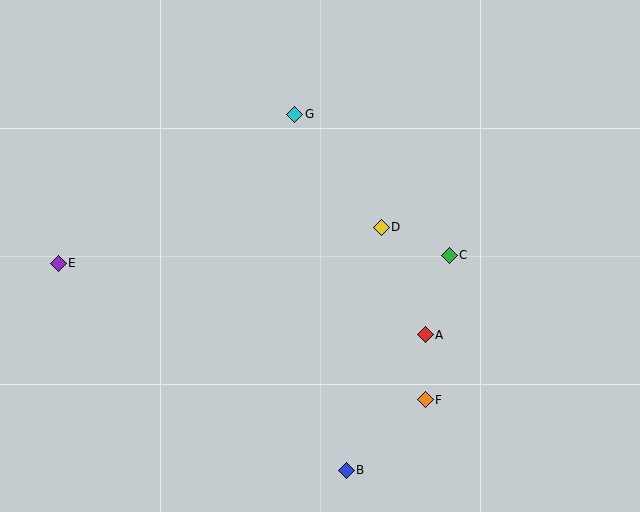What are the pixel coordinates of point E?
Point E is at (58, 263).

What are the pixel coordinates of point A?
Point A is at (425, 335).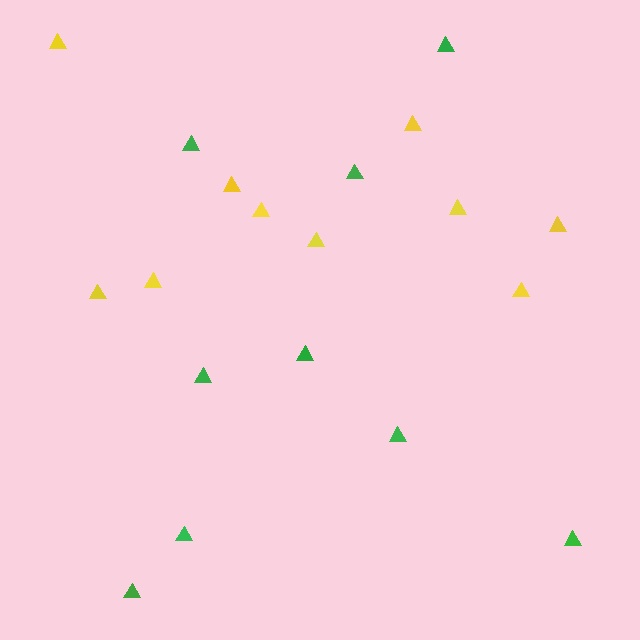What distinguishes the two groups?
There are 2 groups: one group of yellow triangles (10) and one group of green triangles (9).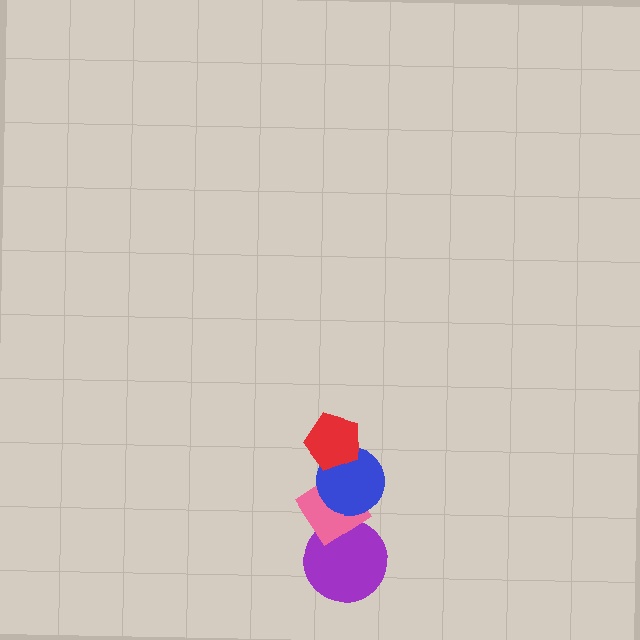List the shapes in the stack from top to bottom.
From top to bottom: the red pentagon, the blue circle, the pink diamond, the purple circle.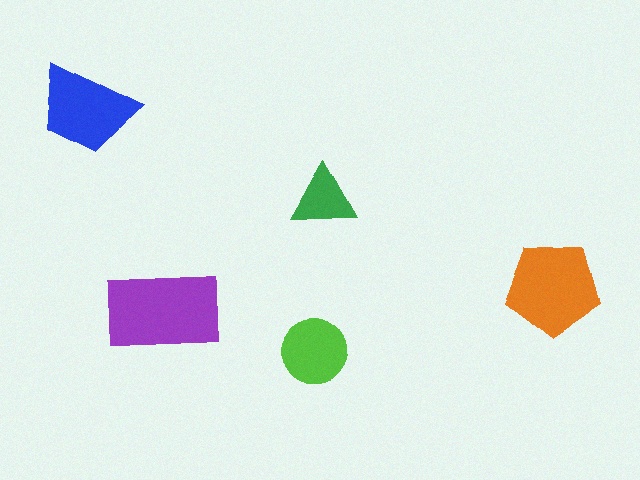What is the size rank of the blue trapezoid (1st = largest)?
3rd.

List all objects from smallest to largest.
The green triangle, the lime circle, the blue trapezoid, the orange pentagon, the purple rectangle.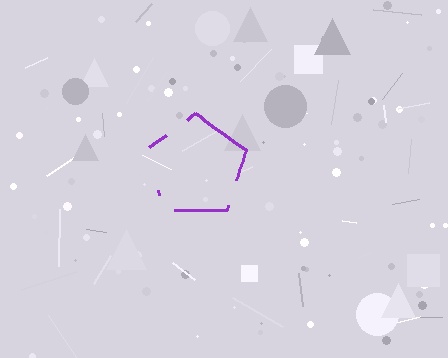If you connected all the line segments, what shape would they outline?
They would outline a pentagon.